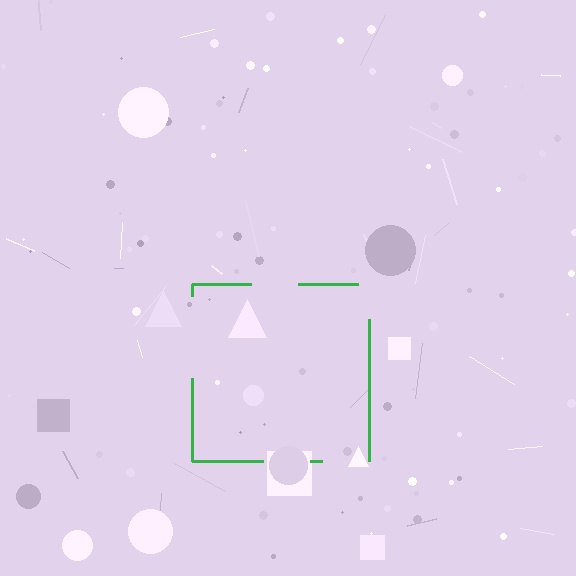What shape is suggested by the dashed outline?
The dashed outline suggests a square.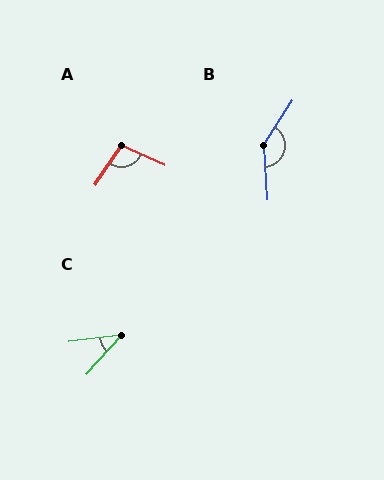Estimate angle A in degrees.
Approximately 100 degrees.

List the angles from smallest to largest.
C (41°), A (100°), B (144°).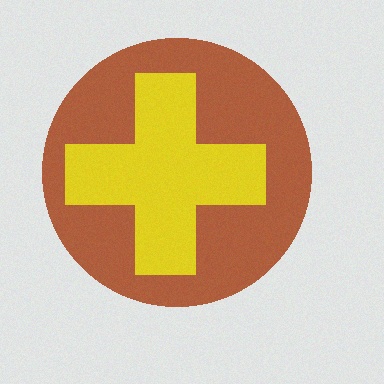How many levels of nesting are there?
2.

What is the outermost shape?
The brown circle.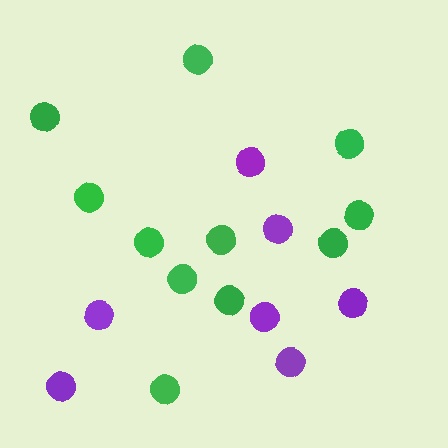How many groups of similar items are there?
There are 2 groups: one group of purple circles (7) and one group of green circles (11).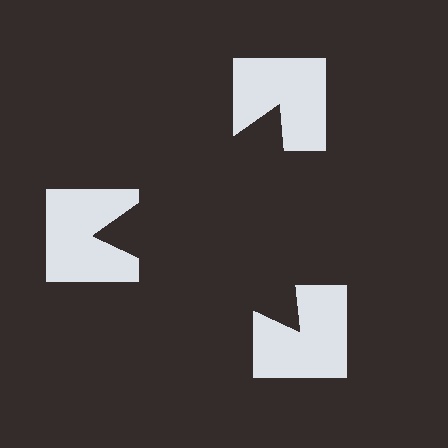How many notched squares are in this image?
There are 3 — one at each vertex of the illusory triangle.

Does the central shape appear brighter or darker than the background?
It typically appears slightly darker than the background, even though no actual brightness change is drawn.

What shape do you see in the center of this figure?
An illusory triangle — its edges are inferred from the aligned wedge cuts in the notched squares, not physically drawn.